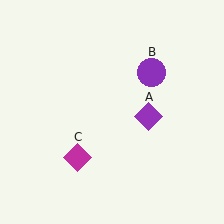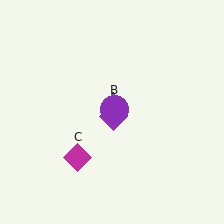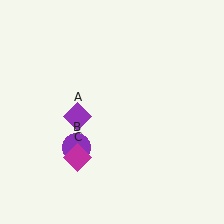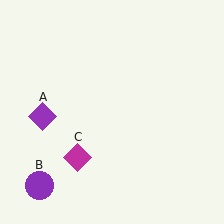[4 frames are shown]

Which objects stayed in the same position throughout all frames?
Magenta diamond (object C) remained stationary.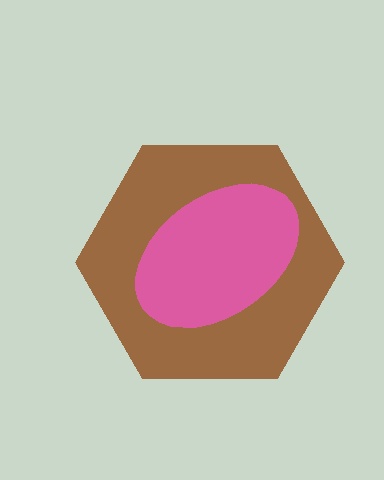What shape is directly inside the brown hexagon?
The pink ellipse.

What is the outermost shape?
The brown hexagon.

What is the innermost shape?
The pink ellipse.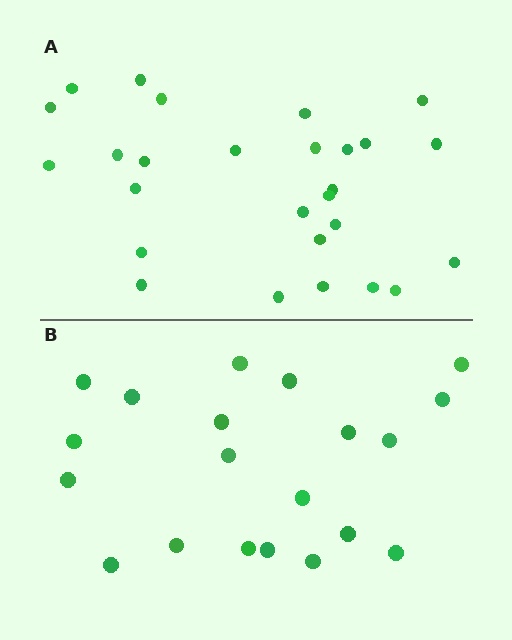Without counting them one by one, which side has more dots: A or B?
Region A (the top region) has more dots.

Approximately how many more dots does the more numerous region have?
Region A has roughly 8 or so more dots than region B.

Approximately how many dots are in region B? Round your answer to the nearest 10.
About 20 dots.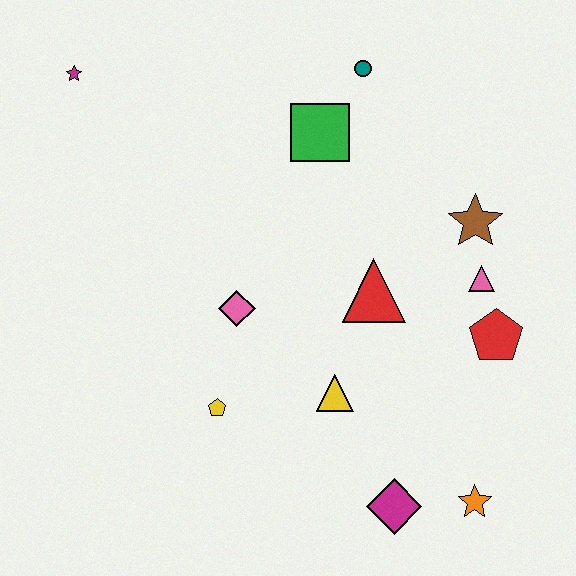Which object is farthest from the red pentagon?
The magenta star is farthest from the red pentagon.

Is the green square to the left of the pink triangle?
Yes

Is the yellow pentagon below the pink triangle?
Yes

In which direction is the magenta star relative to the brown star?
The magenta star is to the left of the brown star.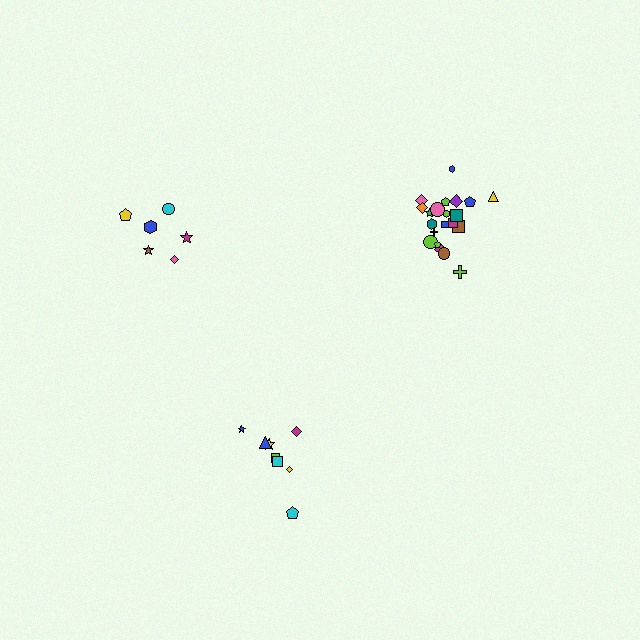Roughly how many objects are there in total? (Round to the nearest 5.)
Roughly 35 objects in total.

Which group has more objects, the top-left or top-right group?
The top-right group.